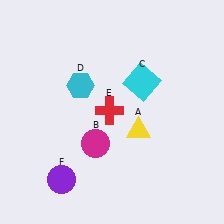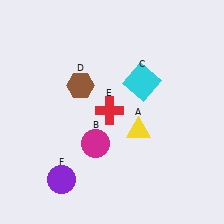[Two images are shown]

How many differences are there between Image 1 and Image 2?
There is 1 difference between the two images.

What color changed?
The hexagon (D) changed from cyan in Image 1 to brown in Image 2.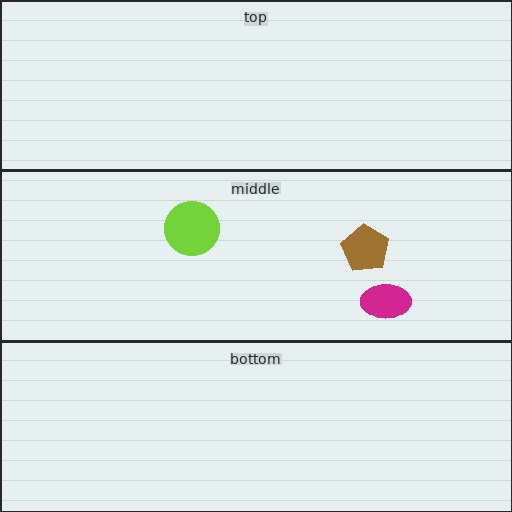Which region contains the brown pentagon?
The middle region.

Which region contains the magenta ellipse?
The middle region.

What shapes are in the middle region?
The brown pentagon, the magenta ellipse, the lime circle.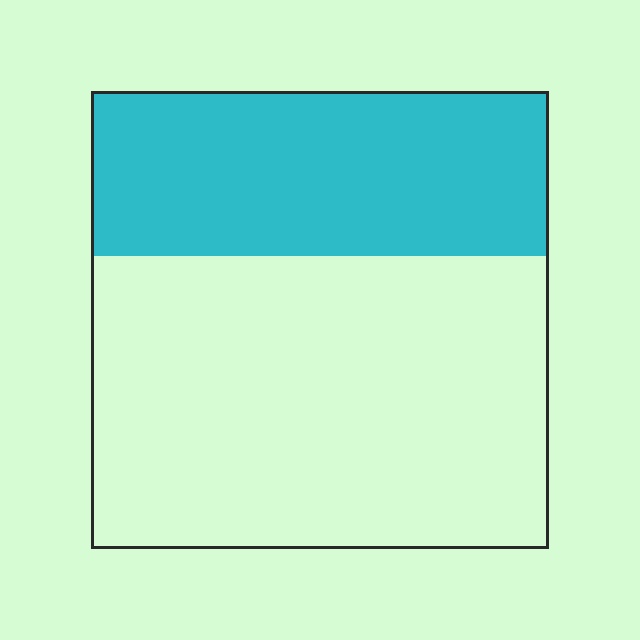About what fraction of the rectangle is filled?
About three eighths (3/8).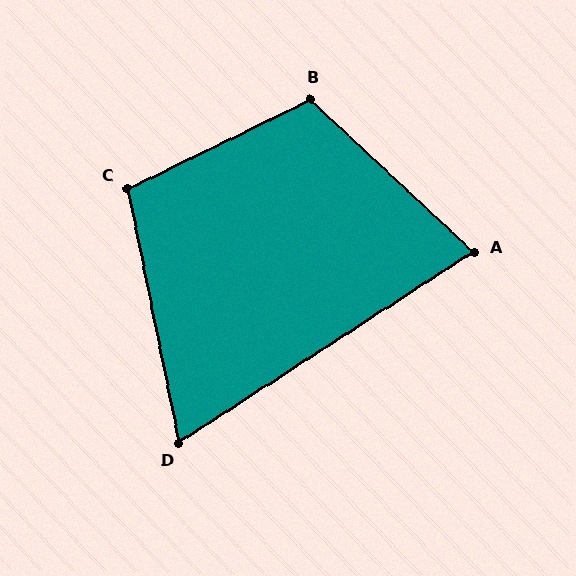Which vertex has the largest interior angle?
B, at approximately 111 degrees.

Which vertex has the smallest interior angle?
D, at approximately 69 degrees.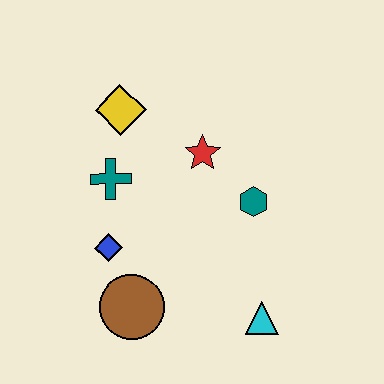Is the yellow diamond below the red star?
No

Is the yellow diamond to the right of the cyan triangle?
No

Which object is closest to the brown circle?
The blue diamond is closest to the brown circle.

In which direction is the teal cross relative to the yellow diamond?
The teal cross is below the yellow diamond.